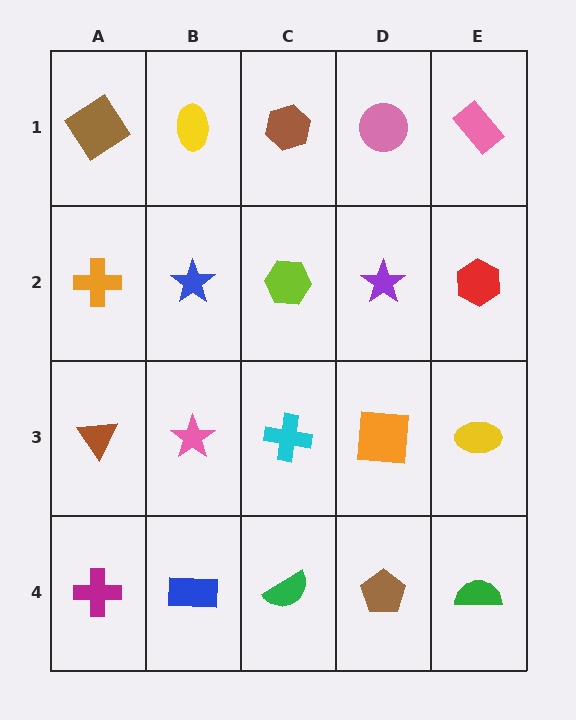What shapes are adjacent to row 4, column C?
A cyan cross (row 3, column C), a blue rectangle (row 4, column B), a brown pentagon (row 4, column D).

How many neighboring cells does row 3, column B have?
4.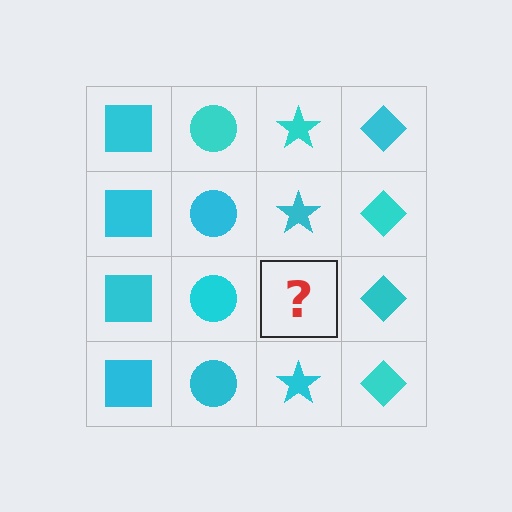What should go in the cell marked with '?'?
The missing cell should contain a cyan star.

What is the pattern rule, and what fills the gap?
The rule is that each column has a consistent shape. The gap should be filled with a cyan star.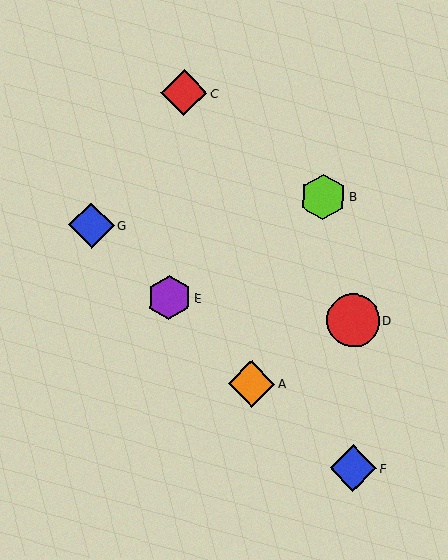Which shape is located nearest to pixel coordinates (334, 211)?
The lime hexagon (labeled B) at (323, 197) is nearest to that location.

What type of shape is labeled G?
Shape G is a blue diamond.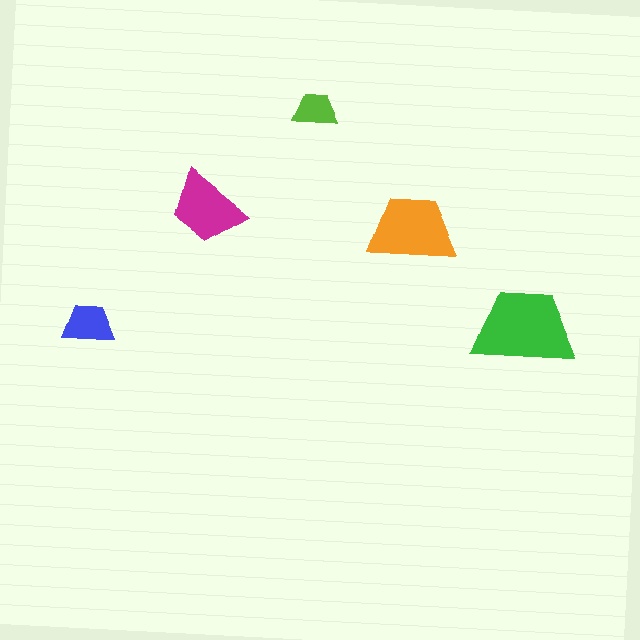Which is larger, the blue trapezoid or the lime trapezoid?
The blue one.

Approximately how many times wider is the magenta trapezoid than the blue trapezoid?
About 1.5 times wider.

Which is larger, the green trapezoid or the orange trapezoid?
The green one.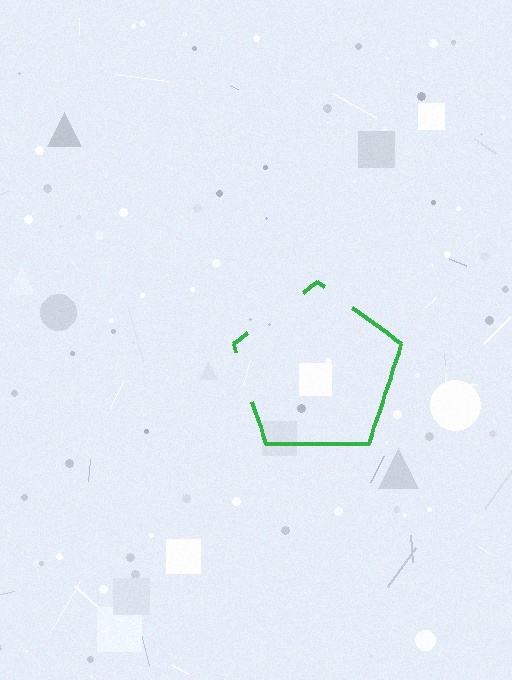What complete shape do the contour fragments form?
The contour fragments form a pentagon.